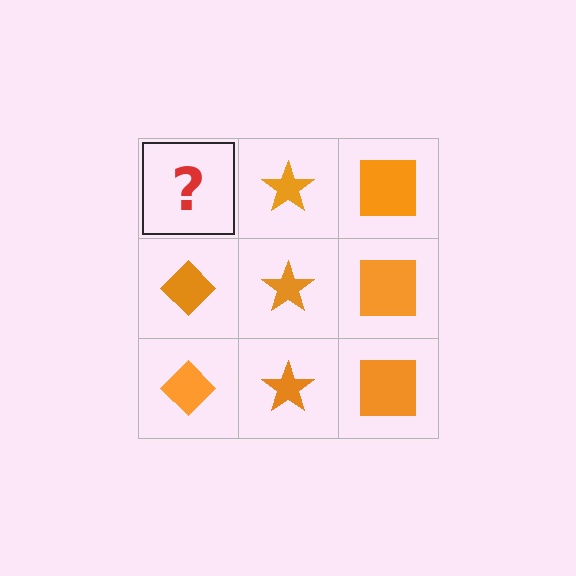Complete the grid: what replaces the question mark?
The question mark should be replaced with an orange diamond.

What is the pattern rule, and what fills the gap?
The rule is that each column has a consistent shape. The gap should be filled with an orange diamond.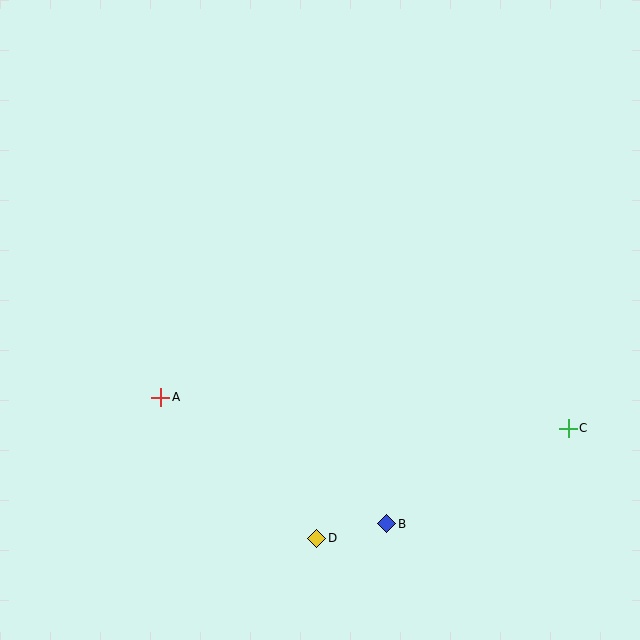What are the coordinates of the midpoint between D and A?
The midpoint between D and A is at (239, 468).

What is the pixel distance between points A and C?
The distance between A and C is 409 pixels.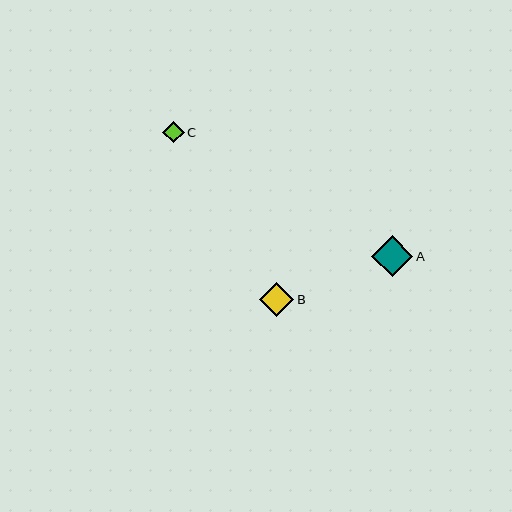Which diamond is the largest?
Diamond A is the largest with a size of approximately 41 pixels.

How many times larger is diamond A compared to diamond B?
Diamond A is approximately 1.2 times the size of diamond B.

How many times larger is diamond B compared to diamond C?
Diamond B is approximately 1.6 times the size of diamond C.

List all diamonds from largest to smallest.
From largest to smallest: A, B, C.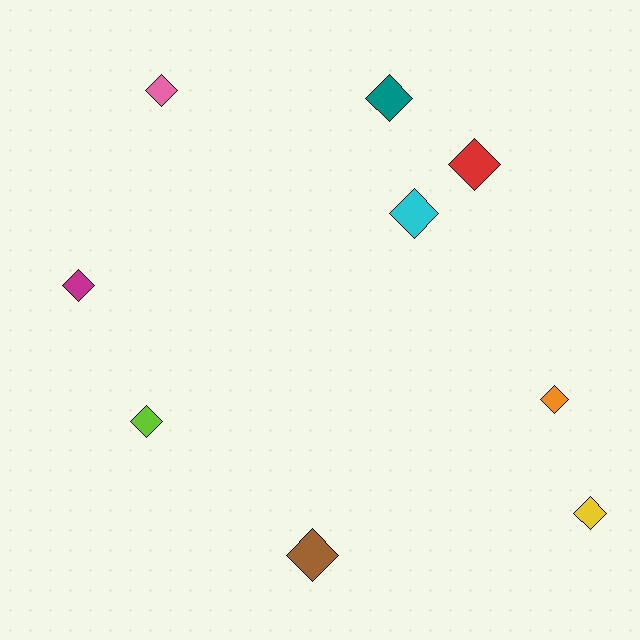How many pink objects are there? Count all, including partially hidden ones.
There is 1 pink object.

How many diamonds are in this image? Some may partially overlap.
There are 9 diamonds.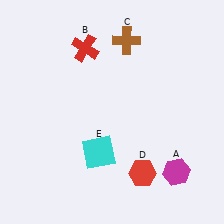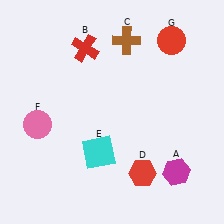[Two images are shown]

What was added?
A pink circle (F), a red circle (G) were added in Image 2.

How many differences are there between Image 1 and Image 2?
There are 2 differences between the two images.